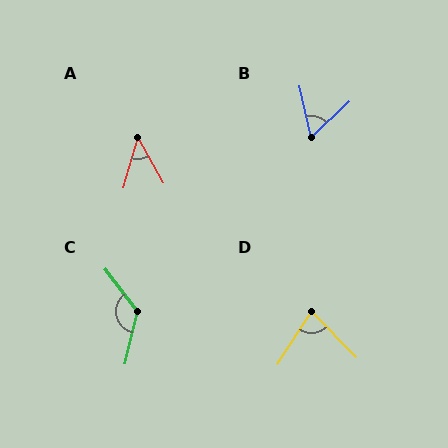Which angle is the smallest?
A, at approximately 46 degrees.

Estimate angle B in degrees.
Approximately 59 degrees.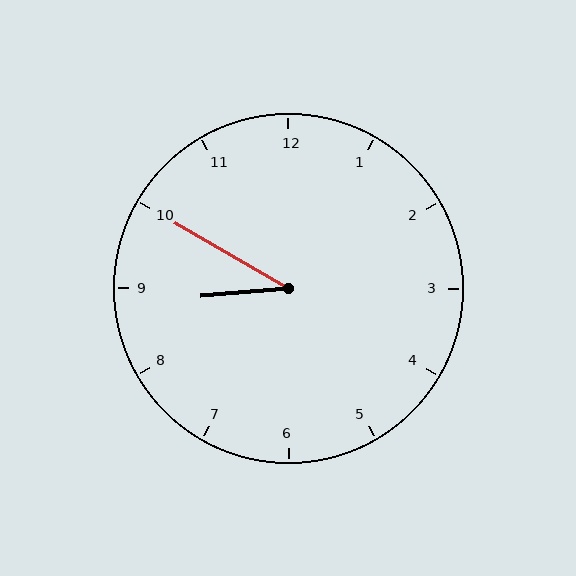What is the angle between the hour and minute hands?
Approximately 35 degrees.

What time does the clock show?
8:50.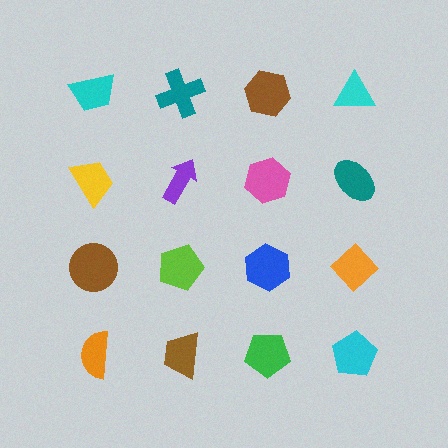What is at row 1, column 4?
A cyan triangle.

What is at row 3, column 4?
An orange diamond.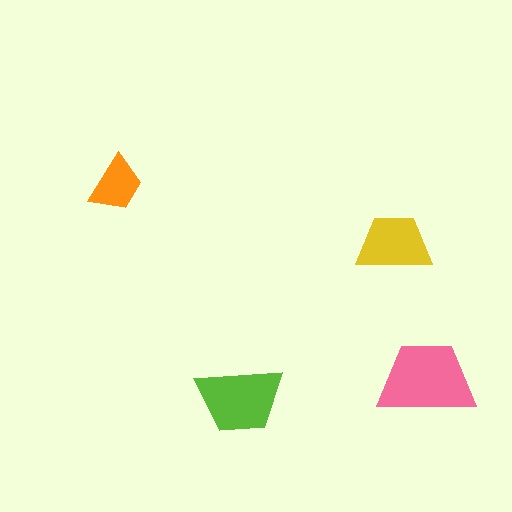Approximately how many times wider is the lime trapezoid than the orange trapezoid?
About 1.5 times wider.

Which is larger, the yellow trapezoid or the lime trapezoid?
The lime one.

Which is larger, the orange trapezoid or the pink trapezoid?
The pink one.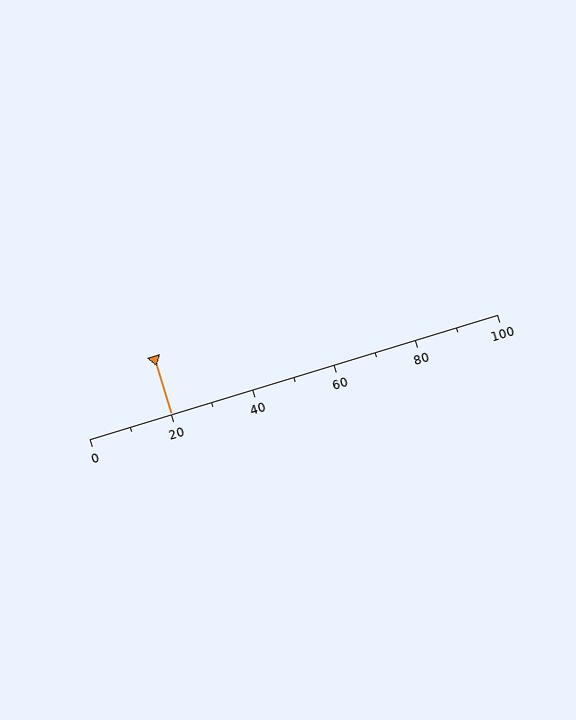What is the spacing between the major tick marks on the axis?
The major ticks are spaced 20 apart.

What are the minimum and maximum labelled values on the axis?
The axis runs from 0 to 100.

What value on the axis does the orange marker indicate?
The marker indicates approximately 20.